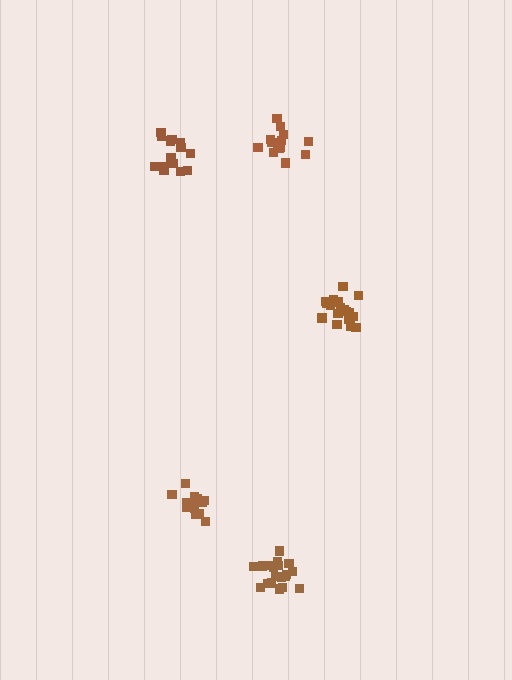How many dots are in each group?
Group 1: 15 dots, Group 2: 16 dots, Group 3: 19 dots, Group 4: 14 dots, Group 5: 19 dots (83 total).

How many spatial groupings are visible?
There are 5 spatial groupings.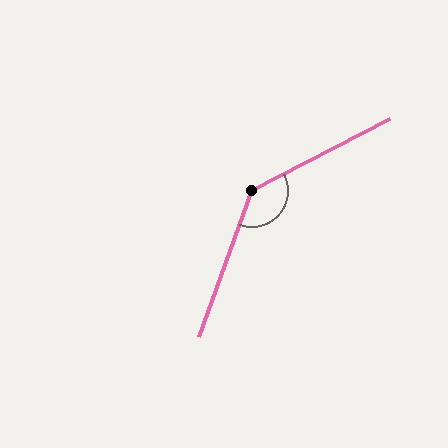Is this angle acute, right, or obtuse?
It is obtuse.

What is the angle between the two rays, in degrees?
Approximately 137 degrees.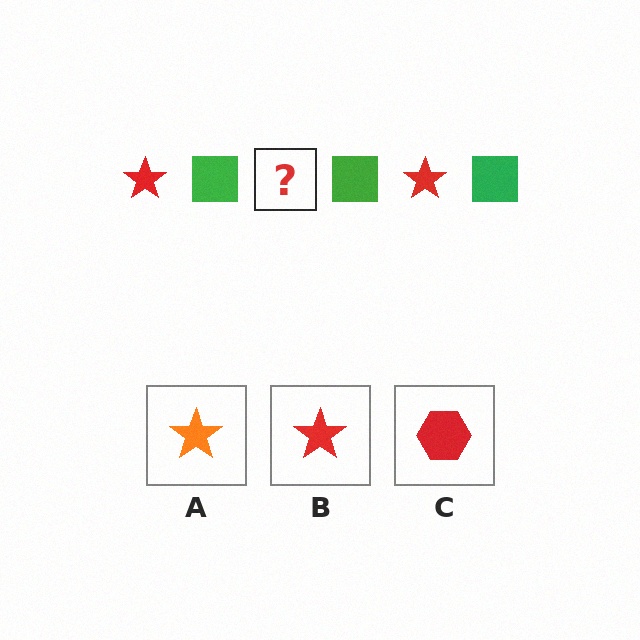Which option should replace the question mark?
Option B.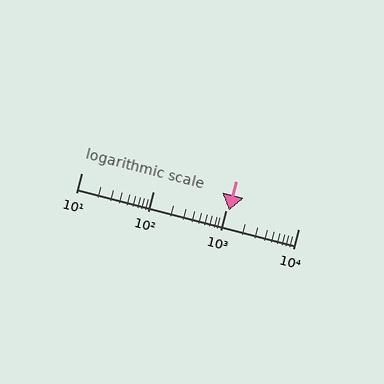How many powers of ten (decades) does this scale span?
The scale spans 3 decades, from 10 to 10000.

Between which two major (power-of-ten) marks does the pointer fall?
The pointer is between 1000 and 10000.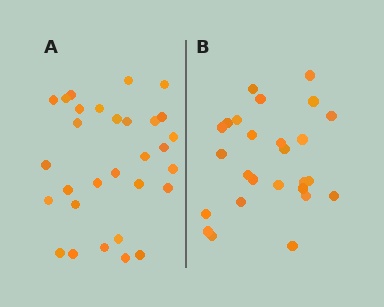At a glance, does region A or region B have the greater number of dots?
Region A (the left region) has more dots.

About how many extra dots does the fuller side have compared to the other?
Region A has about 4 more dots than region B.